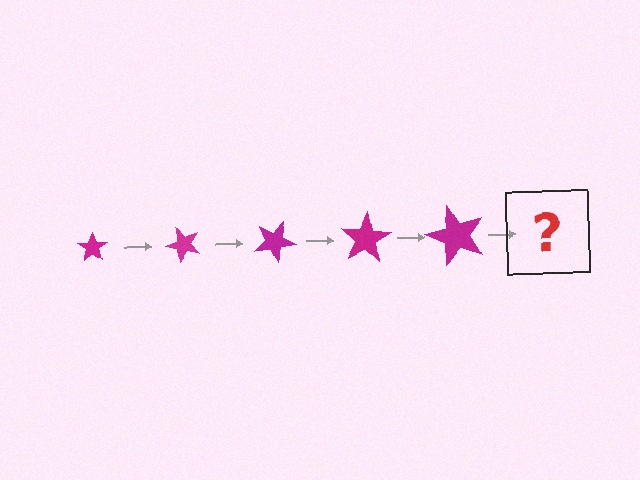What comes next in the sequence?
The next element should be a star, larger than the previous one and rotated 250 degrees from the start.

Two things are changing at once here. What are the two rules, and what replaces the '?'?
The two rules are that the star grows larger each step and it rotates 50 degrees each step. The '?' should be a star, larger than the previous one and rotated 250 degrees from the start.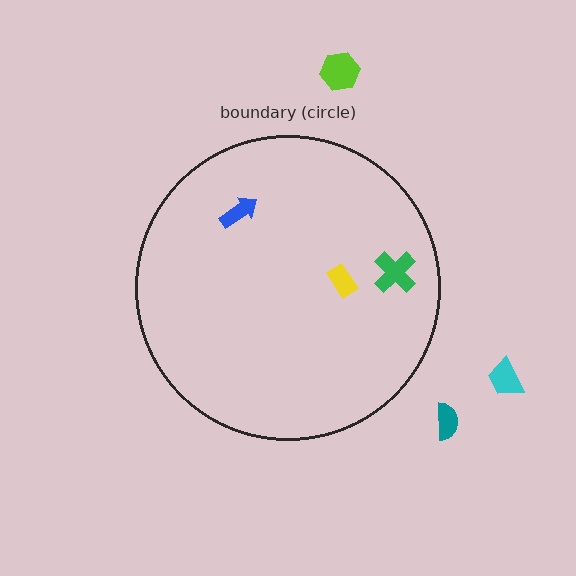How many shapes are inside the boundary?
3 inside, 3 outside.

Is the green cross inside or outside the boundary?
Inside.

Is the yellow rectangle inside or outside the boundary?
Inside.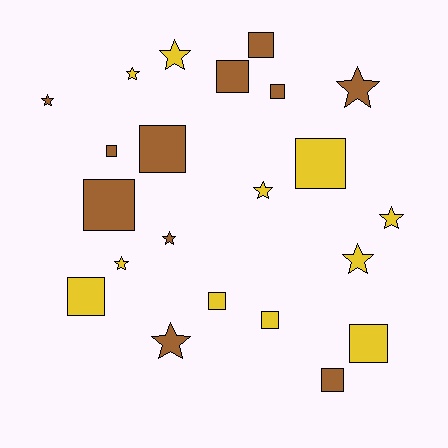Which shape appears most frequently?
Square, with 12 objects.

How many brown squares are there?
There are 7 brown squares.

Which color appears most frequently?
Brown, with 11 objects.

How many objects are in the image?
There are 22 objects.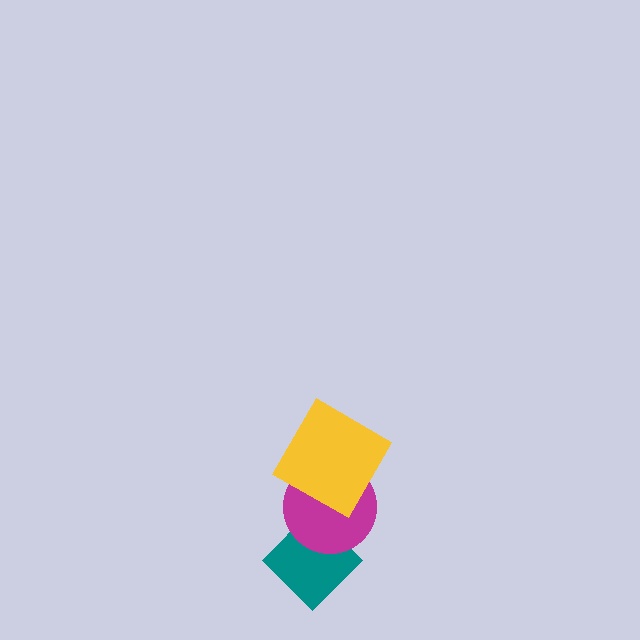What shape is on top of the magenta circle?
The yellow square is on top of the magenta circle.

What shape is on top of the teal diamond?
The magenta circle is on top of the teal diamond.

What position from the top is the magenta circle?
The magenta circle is 2nd from the top.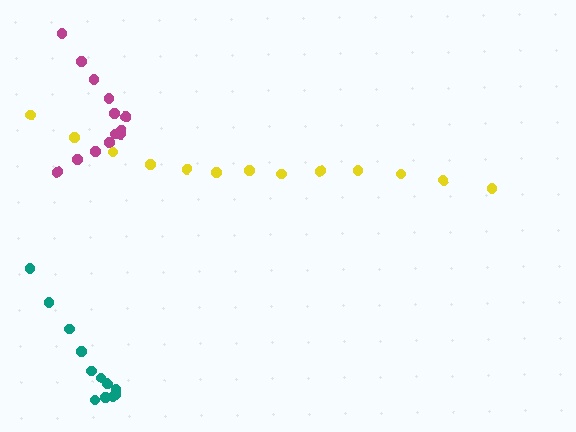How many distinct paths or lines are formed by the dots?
There are 3 distinct paths.